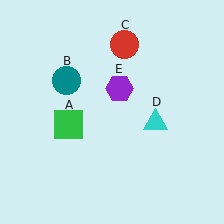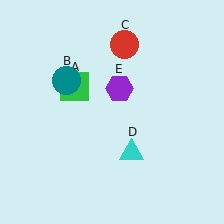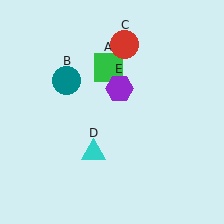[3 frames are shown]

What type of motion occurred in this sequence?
The green square (object A), cyan triangle (object D) rotated clockwise around the center of the scene.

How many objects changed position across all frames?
2 objects changed position: green square (object A), cyan triangle (object D).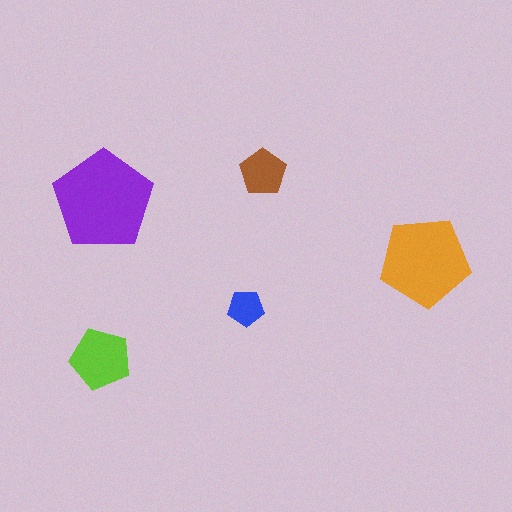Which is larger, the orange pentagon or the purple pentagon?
The purple one.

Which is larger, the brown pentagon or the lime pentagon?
The lime one.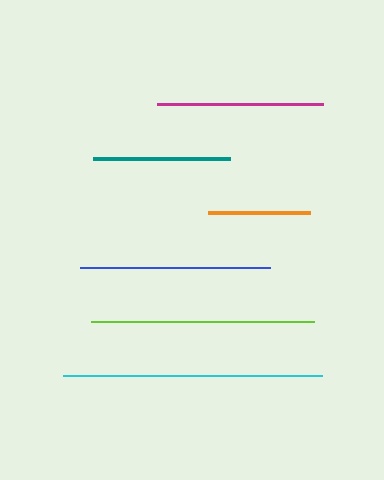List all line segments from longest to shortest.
From longest to shortest: cyan, lime, blue, magenta, teal, orange.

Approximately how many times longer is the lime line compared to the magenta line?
The lime line is approximately 1.3 times the length of the magenta line.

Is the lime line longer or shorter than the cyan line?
The cyan line is longer than the lime line.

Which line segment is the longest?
The cyan line is the longest at approximately 259 pixels.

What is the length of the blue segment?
The blue segment is approximately 190 pixels long.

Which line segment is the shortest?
The orange line is the shortest at approximately 102 pixels.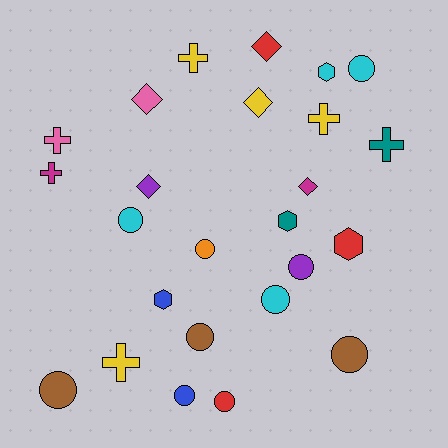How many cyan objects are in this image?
There are 4 cyan objects.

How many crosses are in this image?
There are 6 crosses.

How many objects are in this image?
There are 25 objects.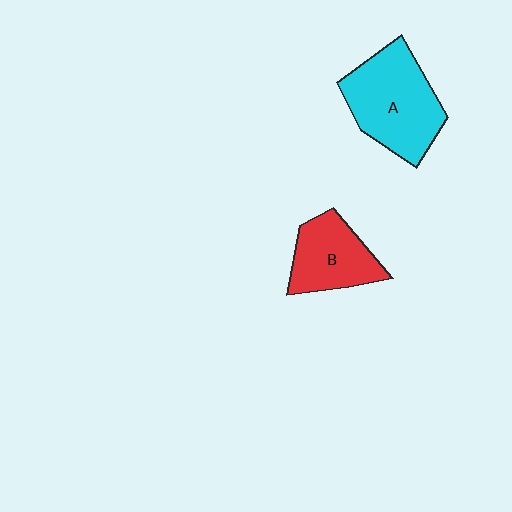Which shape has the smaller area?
Shape B (red).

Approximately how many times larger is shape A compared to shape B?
Approximately 1.5 times.